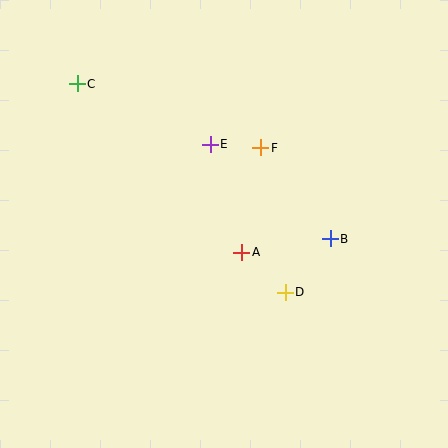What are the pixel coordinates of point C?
Point C is at (77, 84).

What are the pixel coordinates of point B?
Point B is at (330, 239).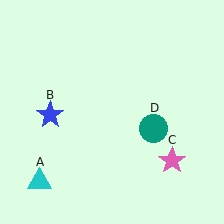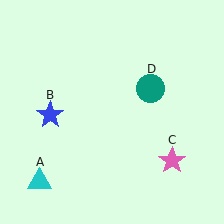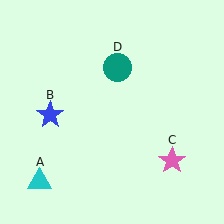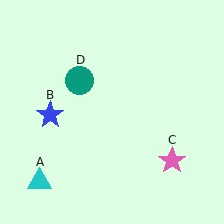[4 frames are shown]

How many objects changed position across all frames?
1 object changed position: teal circle (object D).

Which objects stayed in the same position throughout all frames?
Cyan triangle (object A) and blue star (object B) and pink star (object C) remained stationary.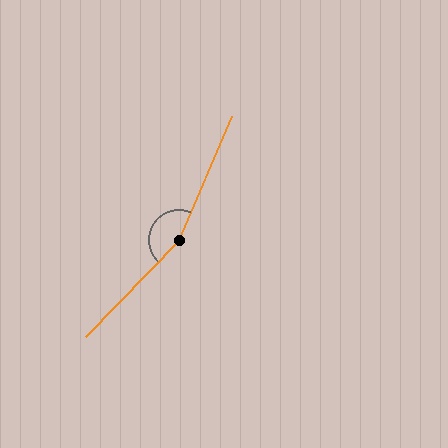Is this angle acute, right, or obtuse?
It is obtuse.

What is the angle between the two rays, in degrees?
Approximately 159 degrees.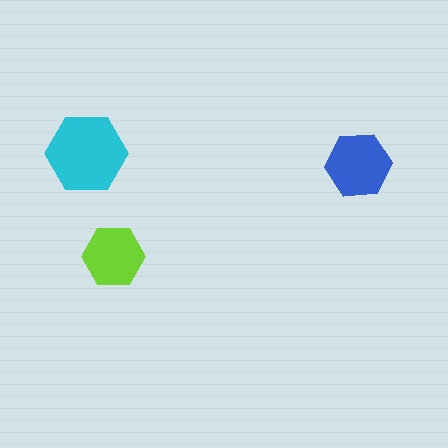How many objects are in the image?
There are 3 objects in the image.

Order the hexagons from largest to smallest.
the cyan one, the blue one, the lime one.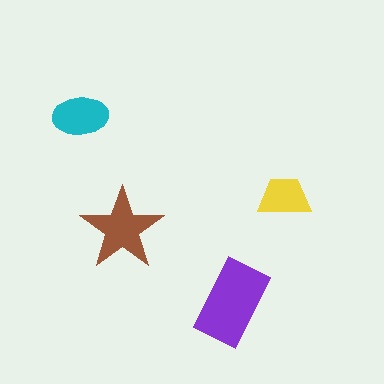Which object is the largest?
The purple rectangle.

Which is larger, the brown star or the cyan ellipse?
The brown star.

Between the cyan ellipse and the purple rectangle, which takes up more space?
The purple rectangle.